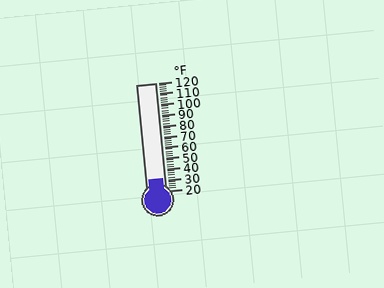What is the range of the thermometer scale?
The thermometer scale ranges from 20°F to 120°F.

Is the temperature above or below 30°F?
The temperature is above 30°F.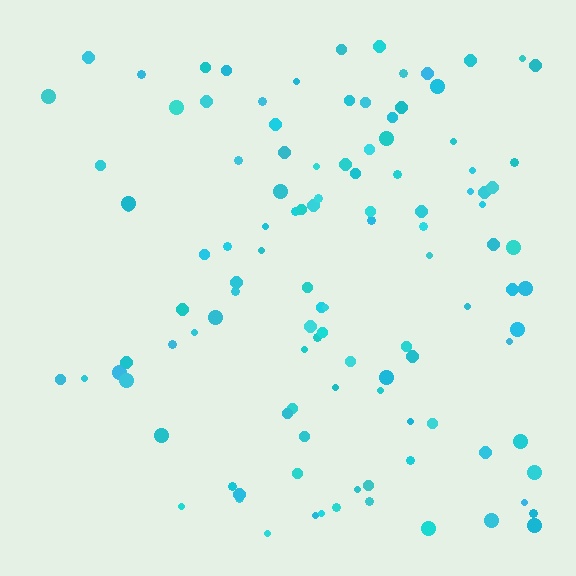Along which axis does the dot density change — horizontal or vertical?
Horizontal.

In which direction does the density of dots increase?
From left to right, with the right side densest.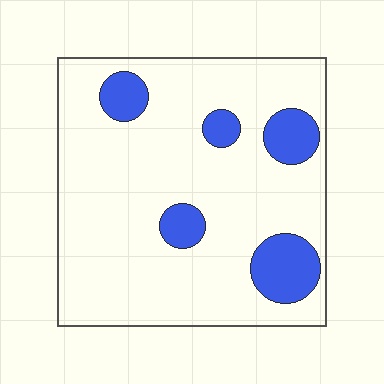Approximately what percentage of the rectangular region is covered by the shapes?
Approximately 15%.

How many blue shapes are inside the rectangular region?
5.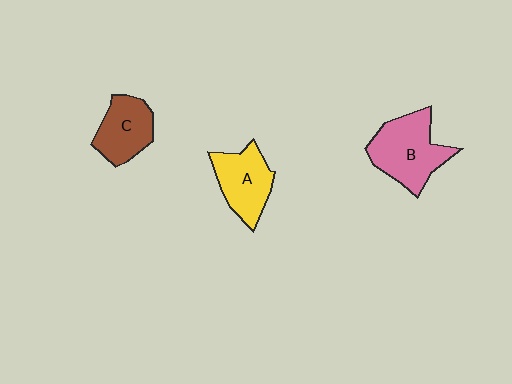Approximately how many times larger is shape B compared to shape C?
Approximately 1.4 times.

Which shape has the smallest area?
Shape C (brown).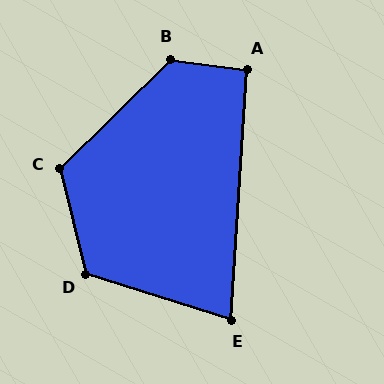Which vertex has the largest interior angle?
B, at approximately 128 degrees.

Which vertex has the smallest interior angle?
E, at approximately 76 degrees.